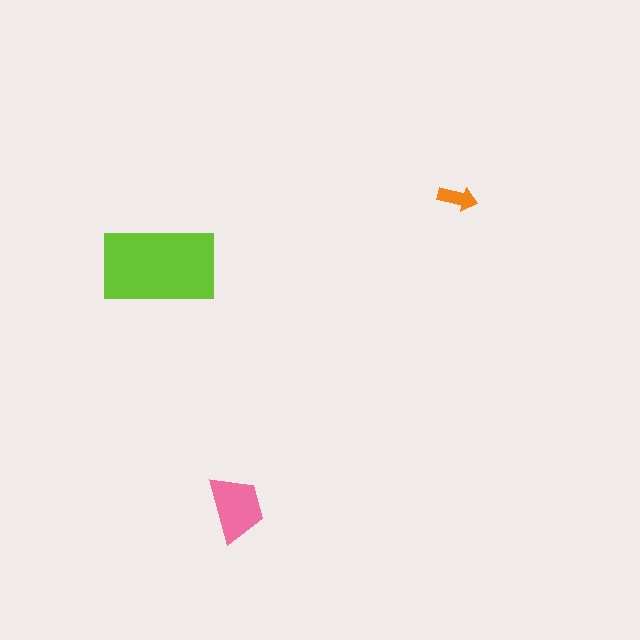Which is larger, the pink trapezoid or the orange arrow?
The pink trapezoid.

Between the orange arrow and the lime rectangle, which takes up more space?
The lime rectangle.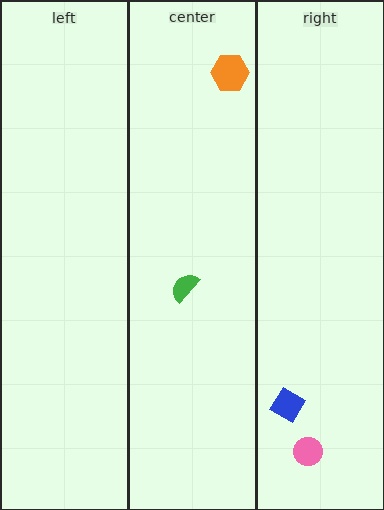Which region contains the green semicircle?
The center region.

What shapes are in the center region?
The orange hexagon, the green semicircle.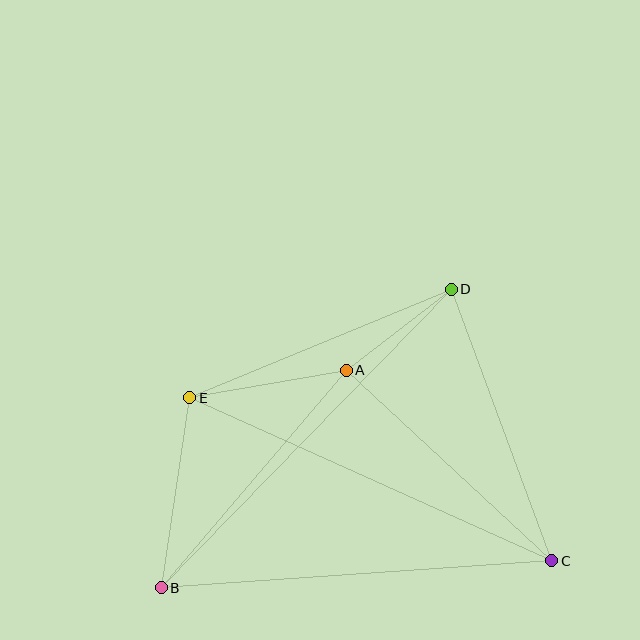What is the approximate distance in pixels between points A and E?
The distance between A and E is approximately 159 pixels.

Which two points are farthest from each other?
Points B and D are farthest from each other.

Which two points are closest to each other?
Points A and D are closest to each other.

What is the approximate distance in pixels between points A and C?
The distance between A and C is approximately 280 pixels.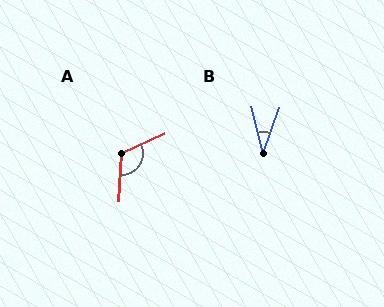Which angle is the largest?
A, at approximately 118 degrees.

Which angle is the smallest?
B, at approximately 34 degrees.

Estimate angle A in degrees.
Approximately 118 degrees.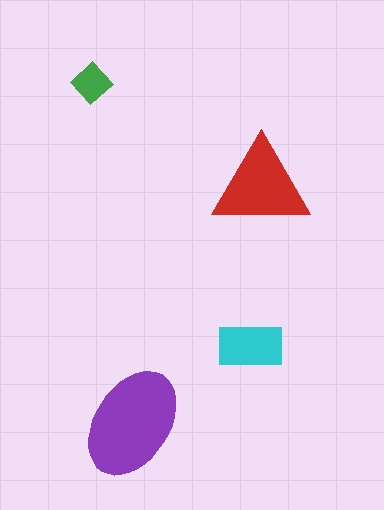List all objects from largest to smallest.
The purple ellipse, the red triangle, the cyan rectangle, the green diamond.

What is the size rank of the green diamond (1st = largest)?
4th.